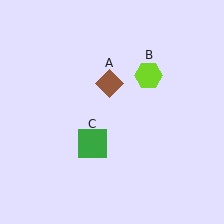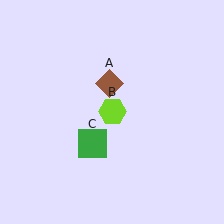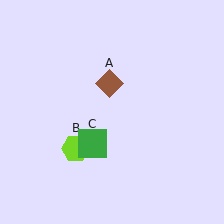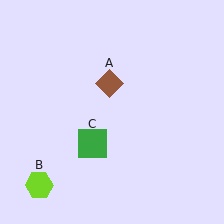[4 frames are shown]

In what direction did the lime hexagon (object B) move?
The lime hexagon (object B) moved down and to the left.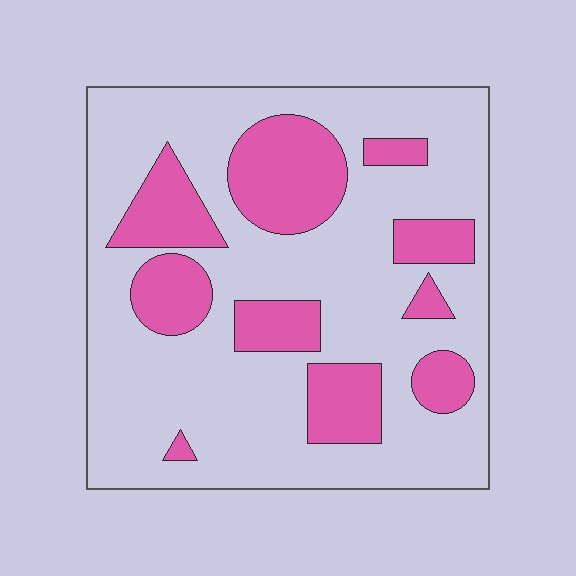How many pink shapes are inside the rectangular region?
10.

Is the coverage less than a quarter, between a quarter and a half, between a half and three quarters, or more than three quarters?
Between a quarter and a half.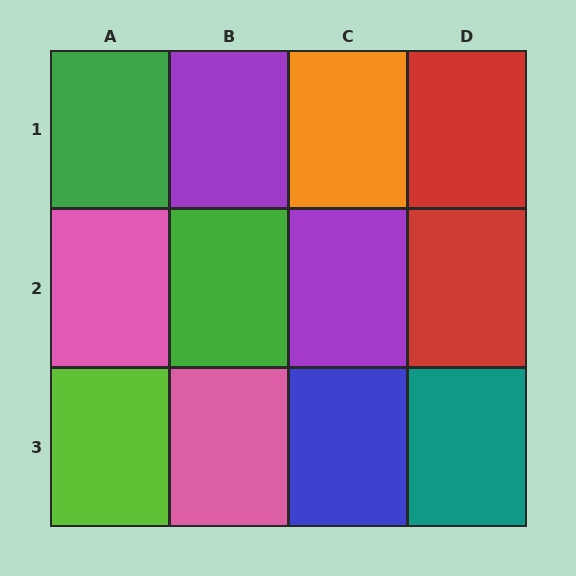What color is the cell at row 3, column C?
Blue.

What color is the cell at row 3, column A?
Lime.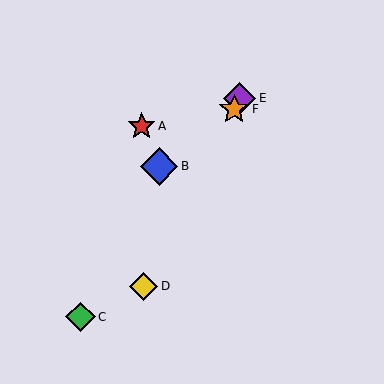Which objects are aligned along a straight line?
Objects D, E, F are aligned along a straight line.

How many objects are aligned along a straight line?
3 objects (D, E, F) are aligned along a straight line.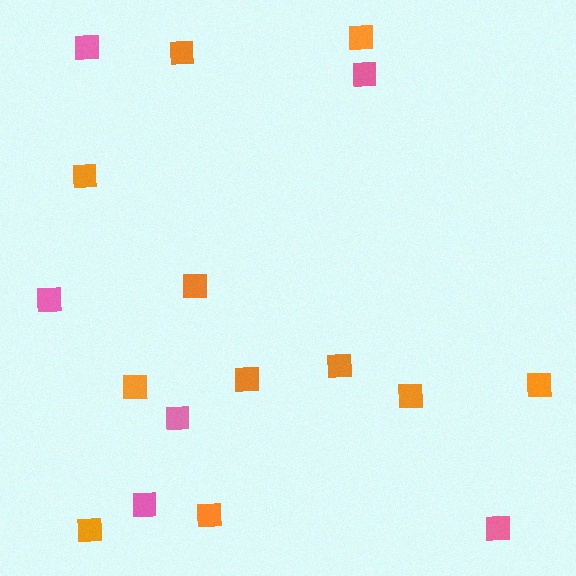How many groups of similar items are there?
There are 2 groups: one group of orange squares (11) and one group of pink squares (6).